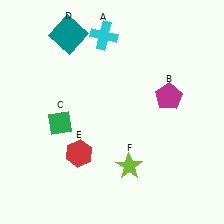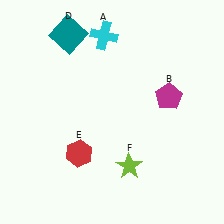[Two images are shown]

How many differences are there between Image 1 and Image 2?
There is 1 difference between the two images.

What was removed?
The green diamond (C) was removed in Image 2.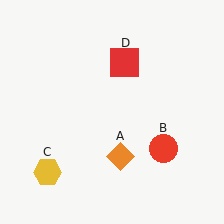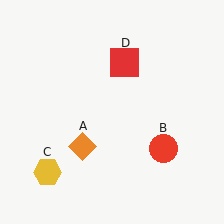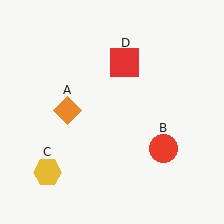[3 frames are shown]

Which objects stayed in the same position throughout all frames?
Red circle (object B) and yellow hexagon (object C) and red square (object D) remained stationary.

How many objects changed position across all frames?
1 object changed position: orange diamond (object A).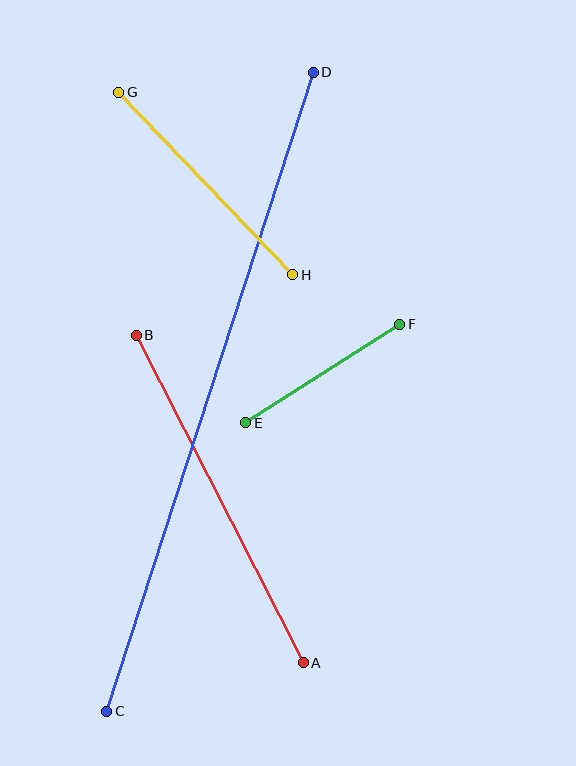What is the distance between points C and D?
The distance is approximately 671 pixels.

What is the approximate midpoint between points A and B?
The midpoint is at approximately (220, 499) pixels.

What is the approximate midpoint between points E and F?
The midpoint is at approximately (323, 373) pixels.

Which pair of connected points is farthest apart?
Points C and D are farthest apart.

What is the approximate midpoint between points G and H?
The midpoint is at approximately (206, 184) pixels.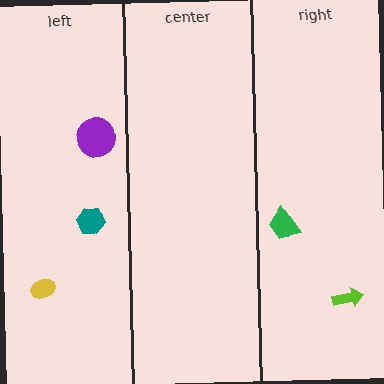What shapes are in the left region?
The yellow ellipse, the teal hexagon, the purple circle.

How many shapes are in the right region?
2.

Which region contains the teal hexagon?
The left region.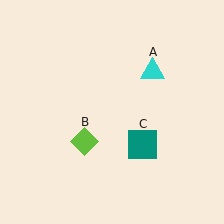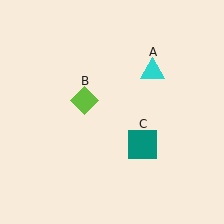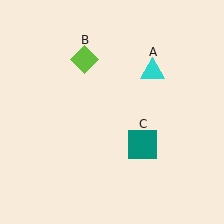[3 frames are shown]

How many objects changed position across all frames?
1 object changed position: lime diamond (object B).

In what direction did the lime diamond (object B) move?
The lime diamond (object B) moved up.